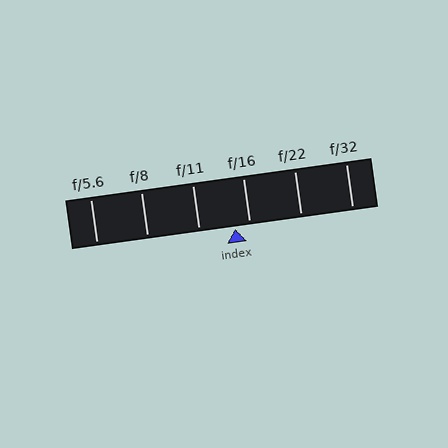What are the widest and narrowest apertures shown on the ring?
The widest aperture shown is f/5.6 and the narrowest is f/32.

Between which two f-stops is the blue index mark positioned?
The index mark is between f/11 and f/16.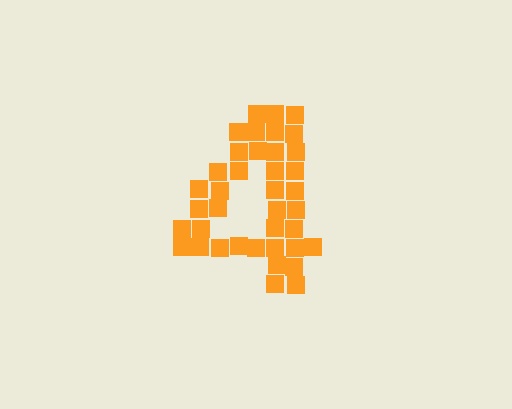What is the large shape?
The large shape is the digit 4.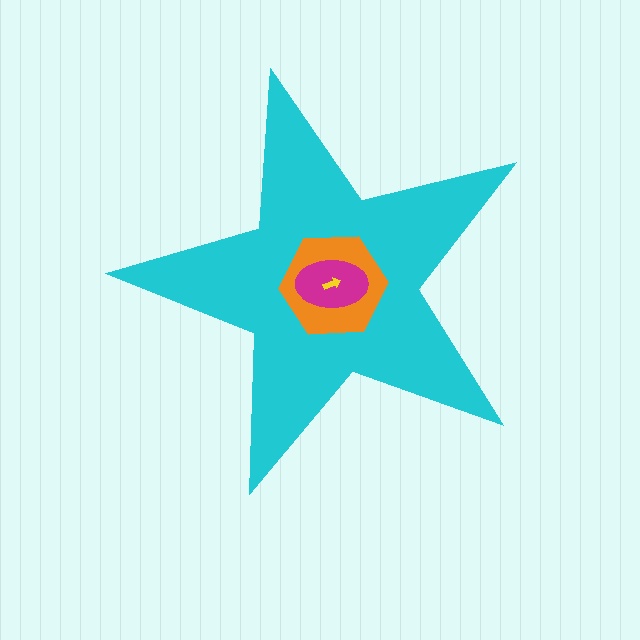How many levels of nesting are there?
4.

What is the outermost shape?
The cyan star.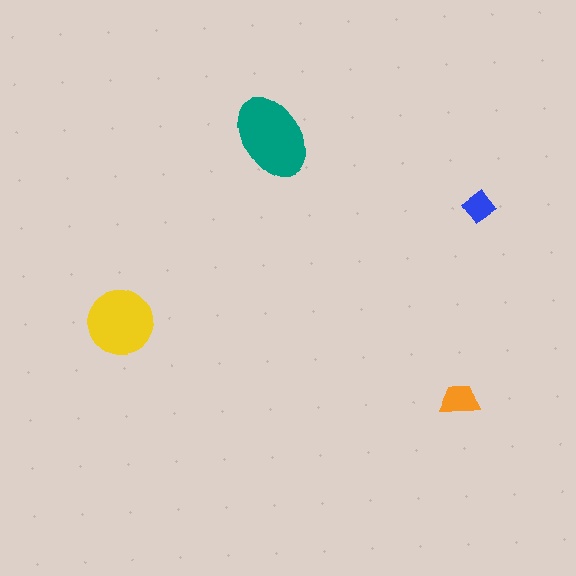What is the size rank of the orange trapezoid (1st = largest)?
3rd.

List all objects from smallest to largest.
The blue diamond, the orange trapezoid, the yellow circle, the teal ellipse.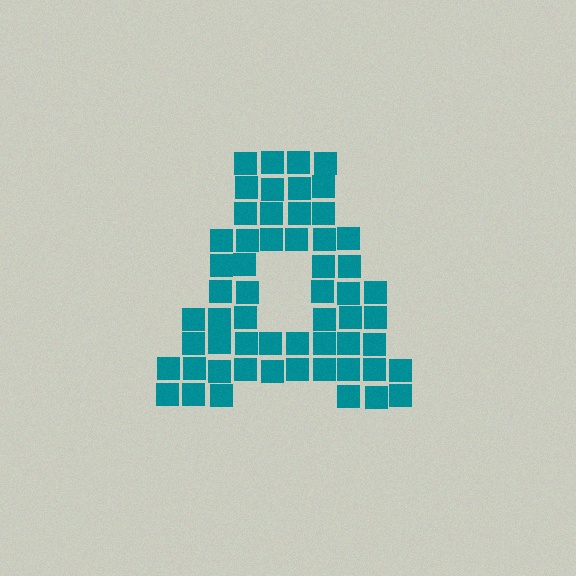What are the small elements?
The small elements are squares.